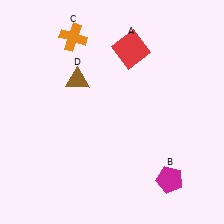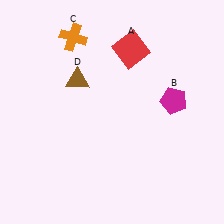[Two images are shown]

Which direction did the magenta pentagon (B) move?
The magenta pentagon (B) moved up.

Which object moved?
The magenta pentagon (B) moved up.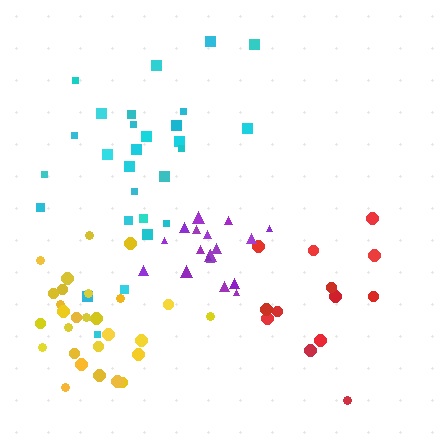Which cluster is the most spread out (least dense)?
Red.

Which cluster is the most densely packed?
Purple.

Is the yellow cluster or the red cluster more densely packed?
Yellow.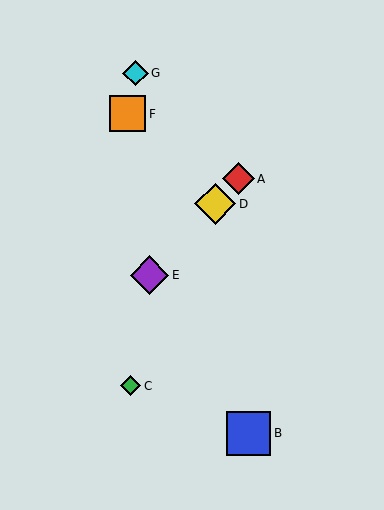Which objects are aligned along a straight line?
Objects A, D, E are aligned along a straight line.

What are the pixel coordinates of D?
Object D is at (215, 204).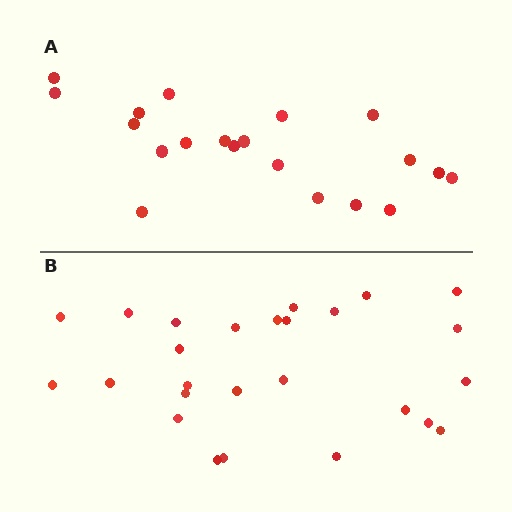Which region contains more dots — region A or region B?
Region B (the bottom region) has more dots.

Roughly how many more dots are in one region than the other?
Region B has about 6 more dots than region A.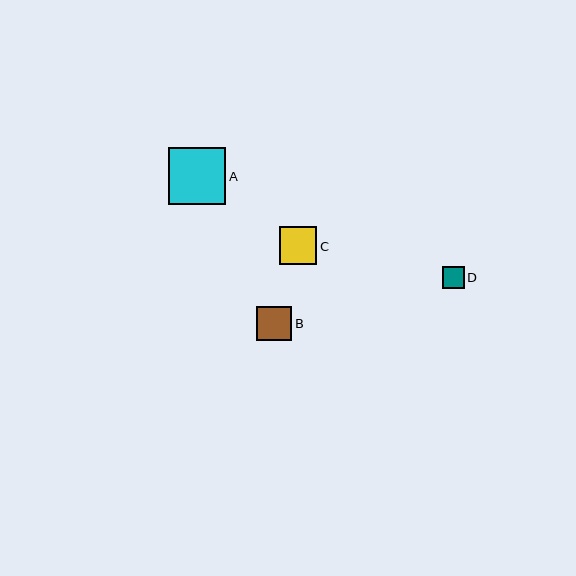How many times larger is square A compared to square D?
Square A is approximately 2.6 times the size of square D.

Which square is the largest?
Square A is the largest with a size of approximately 57 pixels.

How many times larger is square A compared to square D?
Square A is approximately 2.6 times the size of square D.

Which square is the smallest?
Square D is the smallest with a size of approximately 22 pixels.